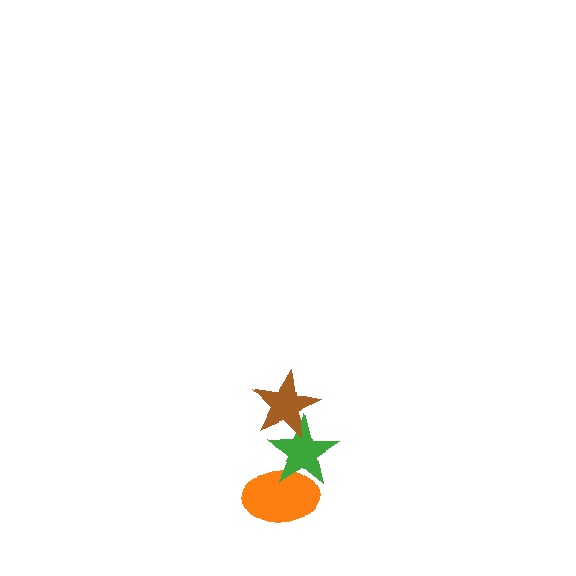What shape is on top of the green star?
The brown star is on top of the green star.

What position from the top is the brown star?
The brown star is 1st from the top.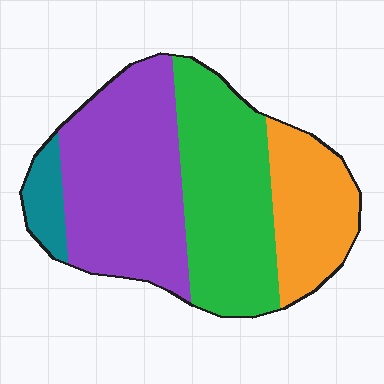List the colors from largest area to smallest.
From largest to smallest: purple, green, orange, teal.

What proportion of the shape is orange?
Orange covers 20% of the shape.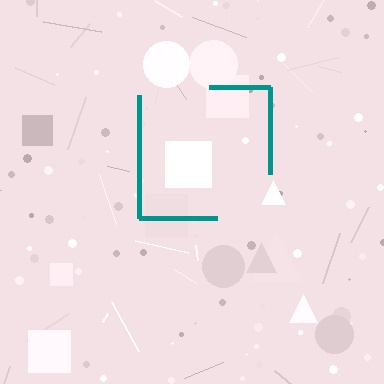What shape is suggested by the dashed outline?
The dashed outline suggests a square.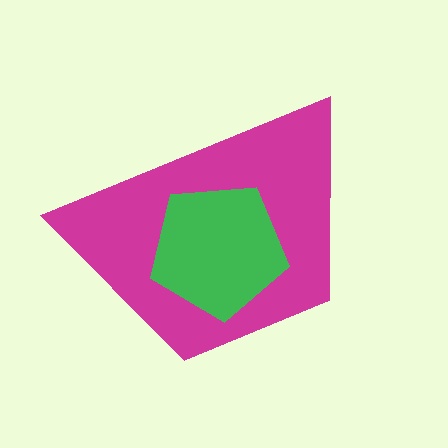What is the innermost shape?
The green pentagon.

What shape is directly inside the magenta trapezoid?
The green pentagon.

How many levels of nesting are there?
2.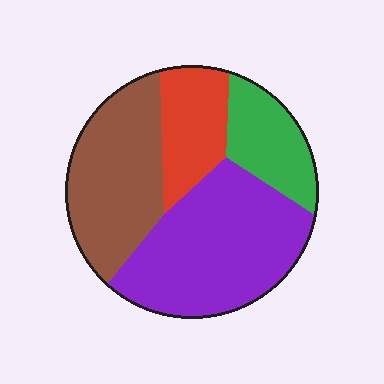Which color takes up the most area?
Purple, at roughly 40%.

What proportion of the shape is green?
Green takes up about one sixth (1/6) of the shape.